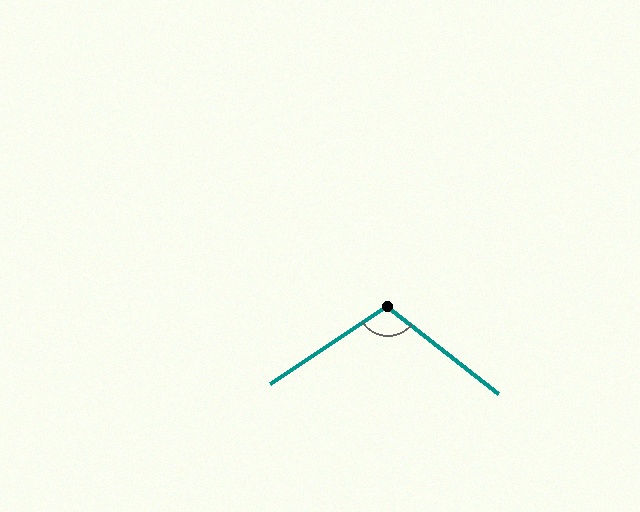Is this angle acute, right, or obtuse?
It is obtuse.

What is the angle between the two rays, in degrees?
Approximately 108 degrees.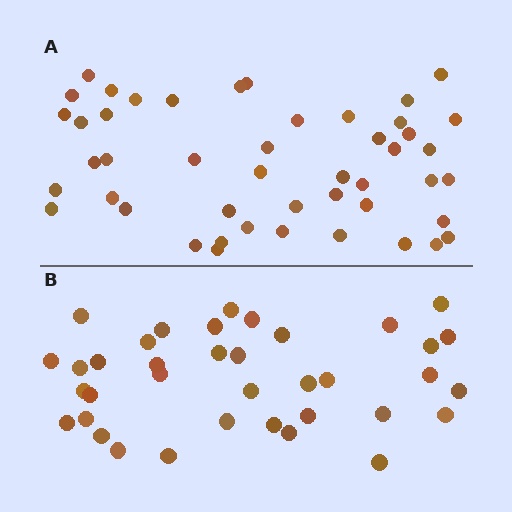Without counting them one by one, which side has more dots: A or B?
Region A (the top region) has more dots.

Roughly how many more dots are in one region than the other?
Region A has roughly 10 or so more dots than region B.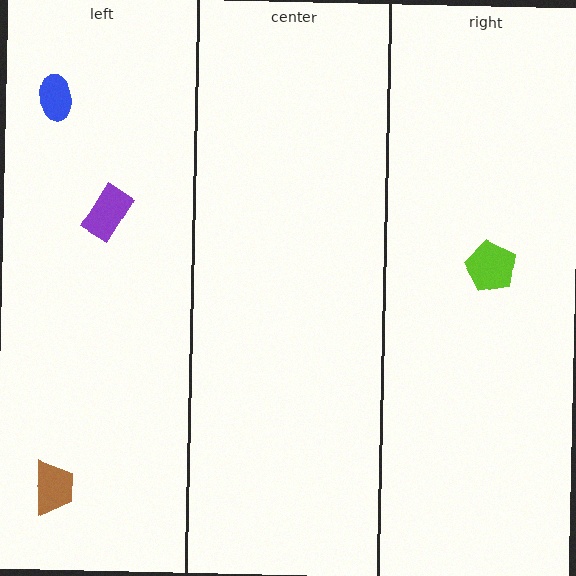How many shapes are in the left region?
3.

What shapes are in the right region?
The lime pentagon.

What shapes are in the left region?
The purple rectangle, the blue ellipse, the brown trapezoid.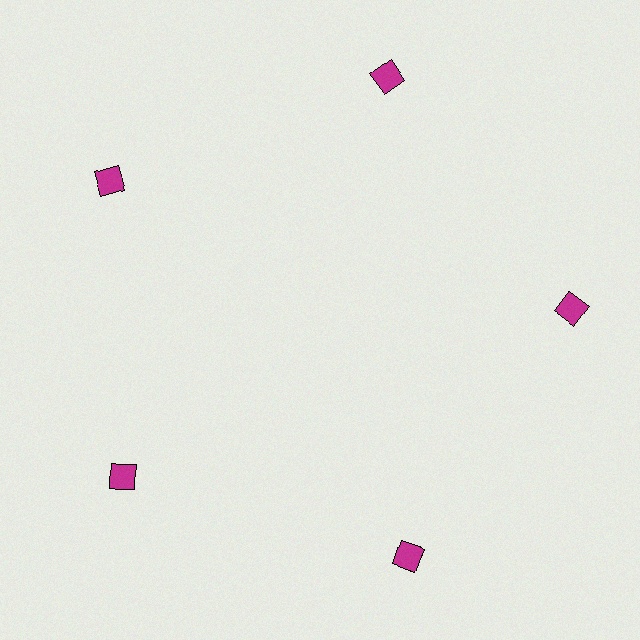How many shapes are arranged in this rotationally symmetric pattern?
There are 5 shapes, arranged in 5 groups of 1.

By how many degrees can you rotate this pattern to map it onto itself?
The pattern maps onto itself every 72 degrees of rotation.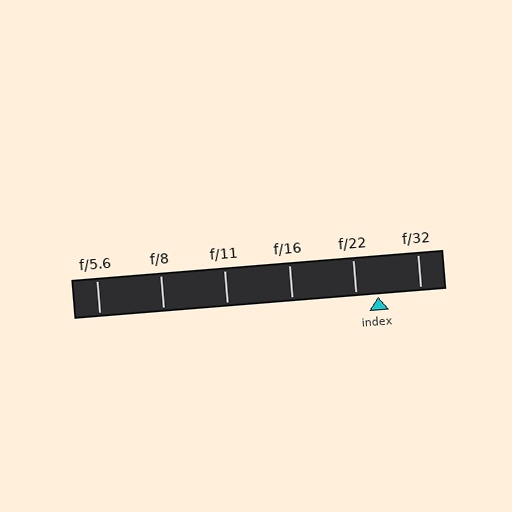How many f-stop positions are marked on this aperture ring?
There are 6 f-stop positions marked.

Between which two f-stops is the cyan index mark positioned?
The index mark is between f/22 and f/32.